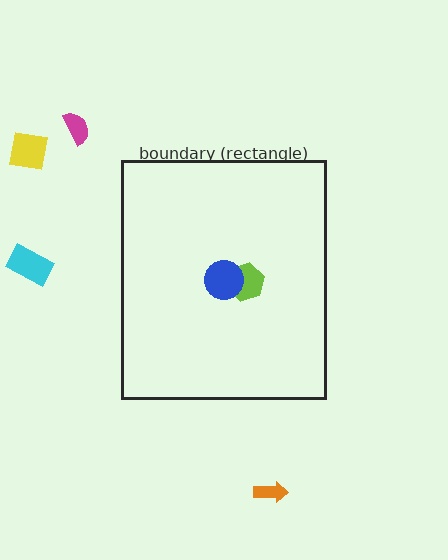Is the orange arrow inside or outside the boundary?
Outside.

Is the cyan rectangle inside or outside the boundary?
Outside.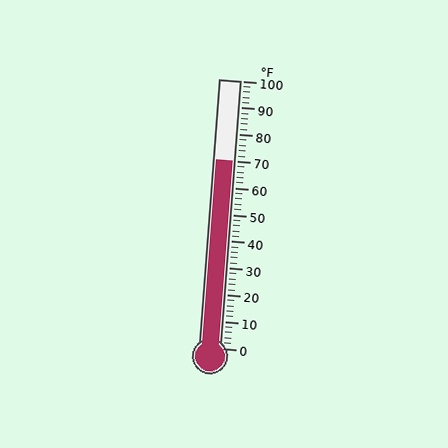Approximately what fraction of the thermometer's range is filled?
The thermometer is filled to approximately 70% of its range.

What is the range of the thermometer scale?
The thermometer scale ranges from 0°F to 100°F.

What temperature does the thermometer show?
The thermometer shows approximately 70°F.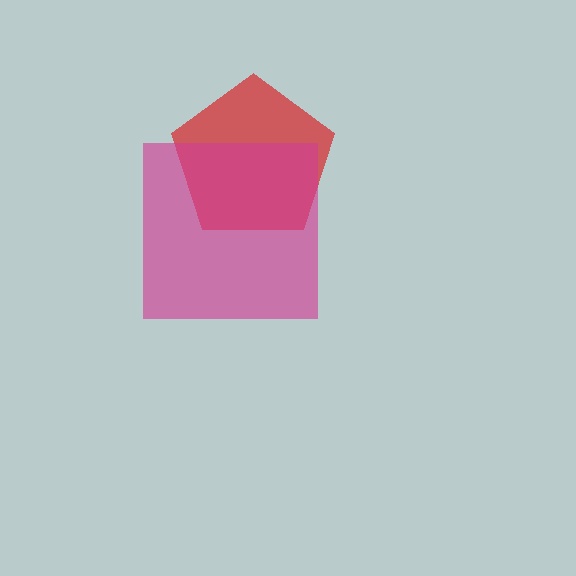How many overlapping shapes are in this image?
There are 2 overlapping shapes in the image.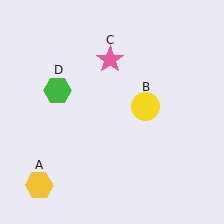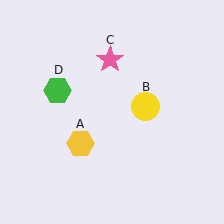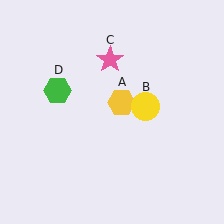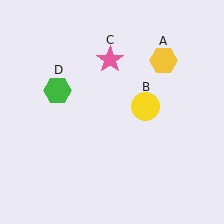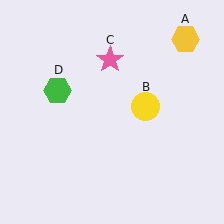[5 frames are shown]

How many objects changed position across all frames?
1 object changed position: yellow hexagon (object A).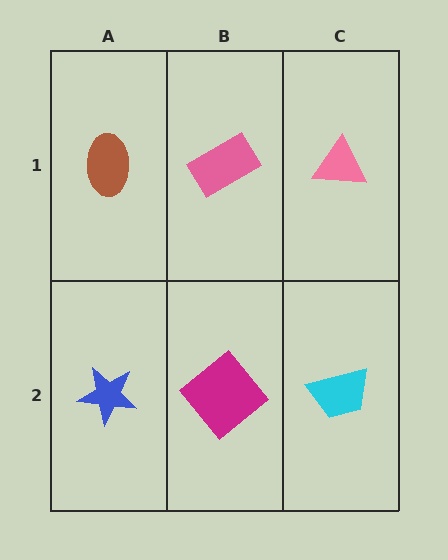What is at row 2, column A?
A blue star.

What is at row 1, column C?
A pink triangle.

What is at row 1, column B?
A pink rectangle.